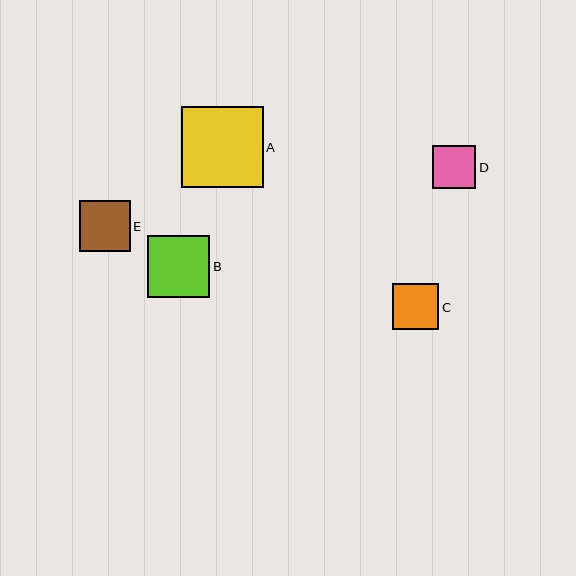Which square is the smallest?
Square D is the smallest with a size of approximately 43 pixels.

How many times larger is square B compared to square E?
Square B is approximately 1.2 times the size of square E.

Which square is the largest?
Square A is the largest with a size of approximately 82 pixels.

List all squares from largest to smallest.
From largest to smallest: A, B, E, C, D.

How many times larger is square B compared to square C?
Square B is approximately 1.4 times the size of square C.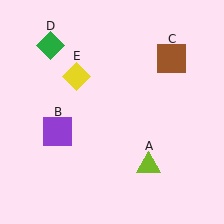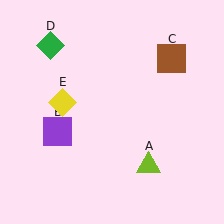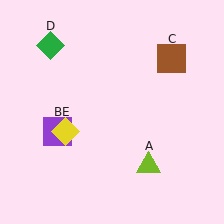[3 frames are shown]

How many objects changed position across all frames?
1 object changed position: yellow diamond (object E).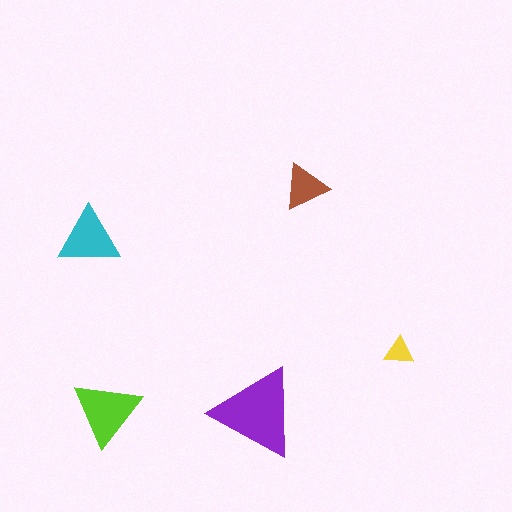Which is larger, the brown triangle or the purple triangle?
The purple one.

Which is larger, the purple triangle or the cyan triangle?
The purple one.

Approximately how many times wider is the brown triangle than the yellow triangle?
About 1.5 times wider.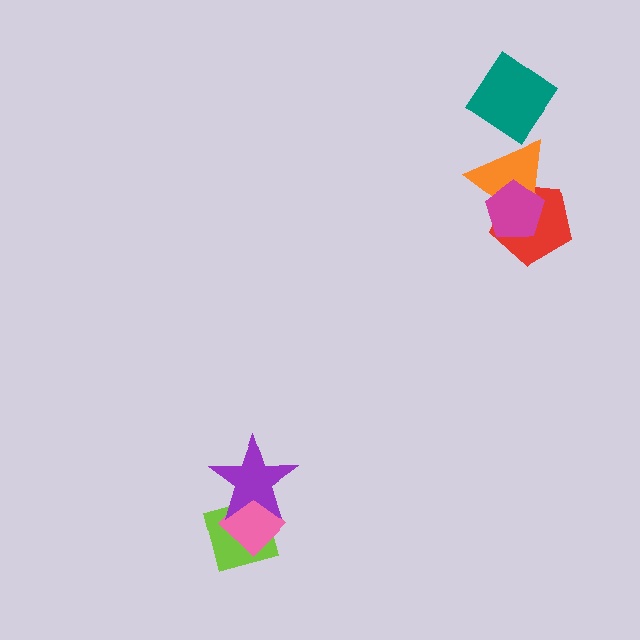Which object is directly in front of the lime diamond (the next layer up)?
The pink diamond is directly in front of the lime diamond.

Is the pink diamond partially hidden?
Yes, it is partially covered by another shape.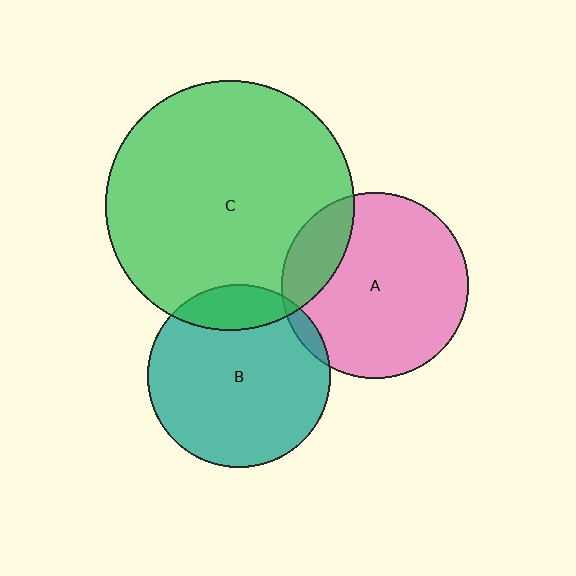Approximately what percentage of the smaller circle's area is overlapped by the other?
Approximately 15%.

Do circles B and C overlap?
Yes.